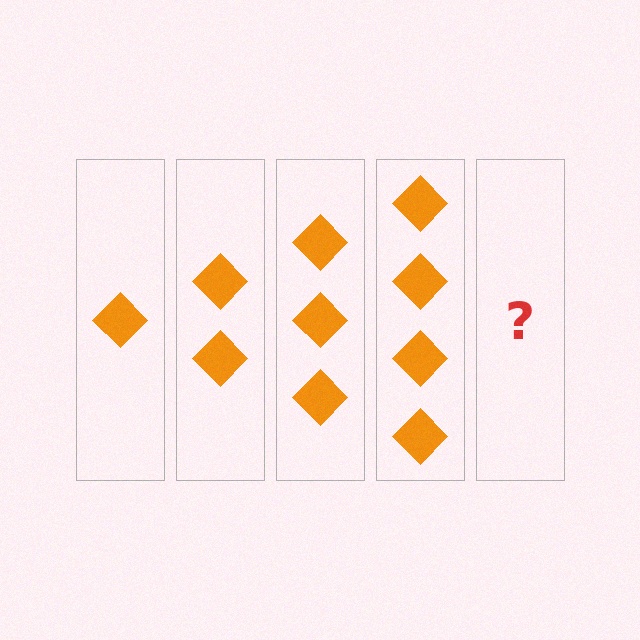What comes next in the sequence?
The next element should be 5 diamonds.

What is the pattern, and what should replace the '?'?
The pattern is that each step adds one more diamond. The '?' should be 5 diamonds.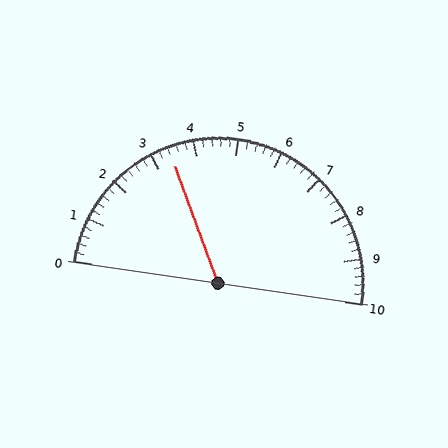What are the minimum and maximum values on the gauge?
The gauge ranges from 0 to 10.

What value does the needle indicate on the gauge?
The needle indicates approximately 3.4.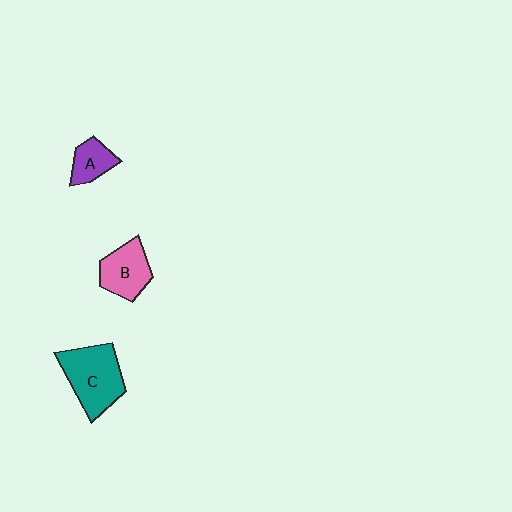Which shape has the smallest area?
Shape A (purple).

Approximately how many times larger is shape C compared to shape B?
Approximately 1.5 times.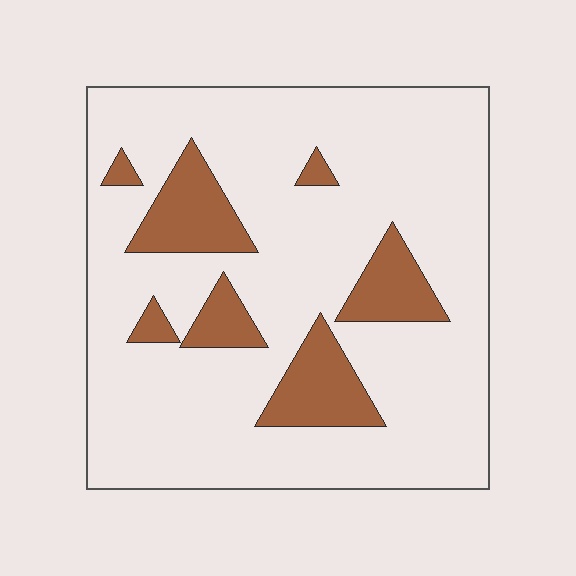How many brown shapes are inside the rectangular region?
7.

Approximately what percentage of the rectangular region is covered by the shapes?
Approximately 15%.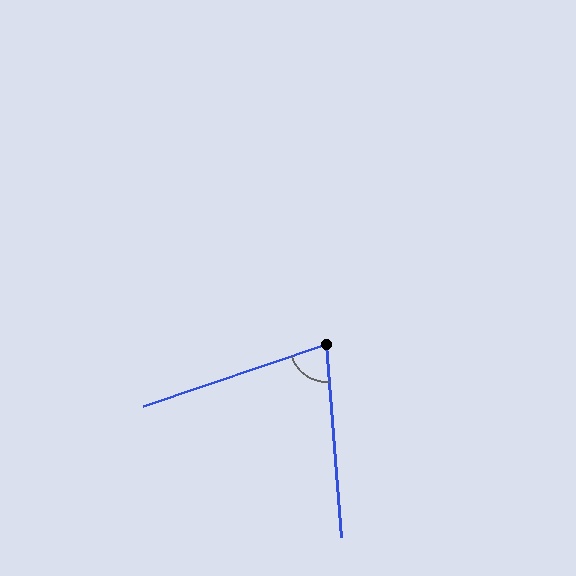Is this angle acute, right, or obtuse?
It is acute.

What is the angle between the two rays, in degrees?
Approximately 76 degrees.